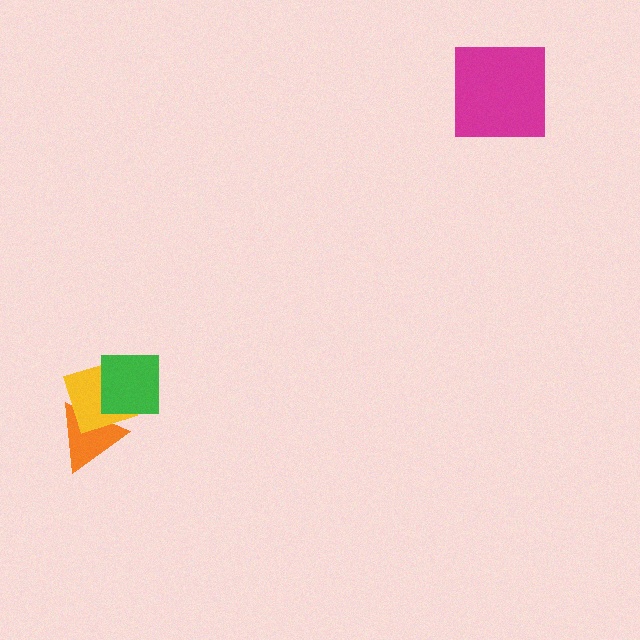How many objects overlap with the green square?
1 object overlaps with the green square.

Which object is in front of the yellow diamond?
The green square is in front of the yellow diamond.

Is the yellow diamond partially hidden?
Yes, it is partially covered by another shape.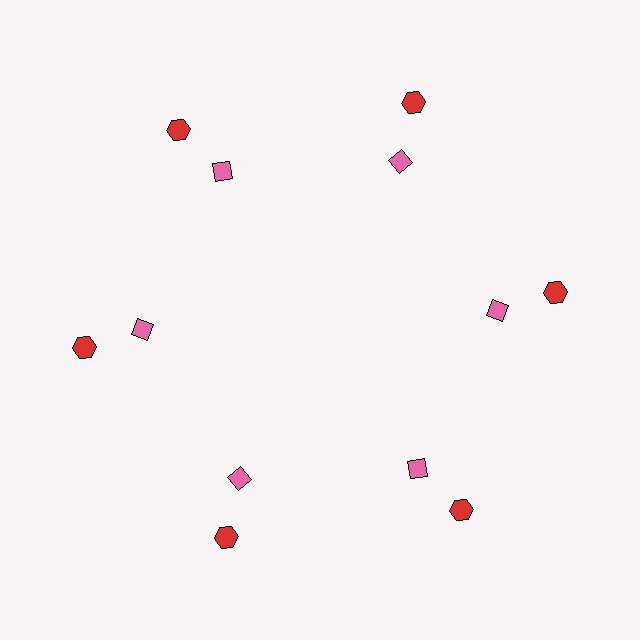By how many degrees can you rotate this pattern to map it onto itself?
The pattern maps onto itself every 60 degrees of rotation.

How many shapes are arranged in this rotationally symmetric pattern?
There are 12 shapes, arranged in 6 groups of 2.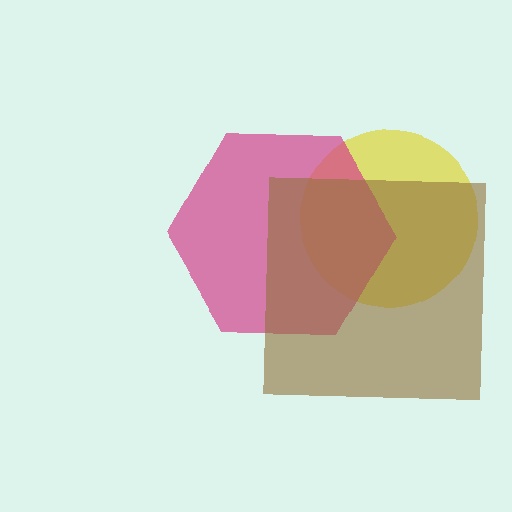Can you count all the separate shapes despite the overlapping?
Yes, there are 3 separate shapes.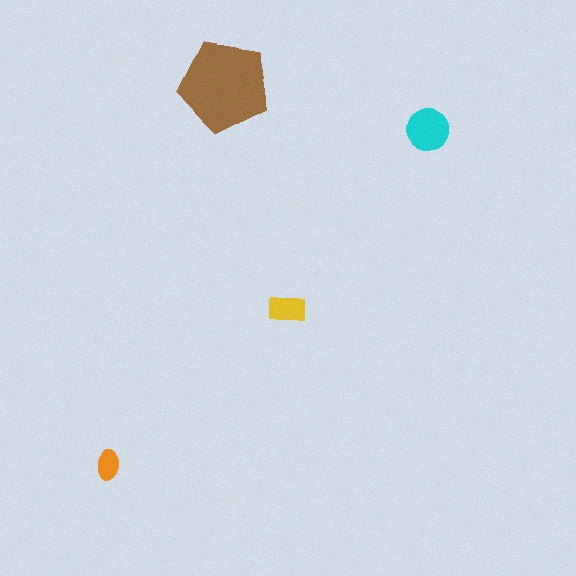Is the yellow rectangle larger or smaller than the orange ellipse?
Larger.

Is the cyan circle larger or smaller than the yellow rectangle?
Larger.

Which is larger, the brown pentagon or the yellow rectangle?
The brown pentagon.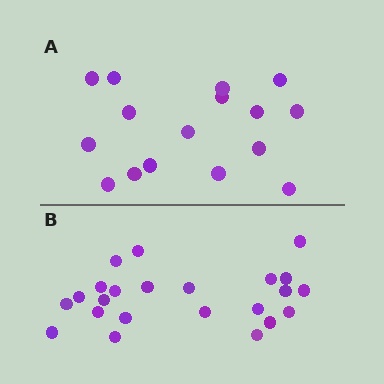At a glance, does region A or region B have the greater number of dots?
Region B (the bottom region) has more dots.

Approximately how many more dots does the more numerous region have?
Region B has roughly 8 or so more dots than region A.